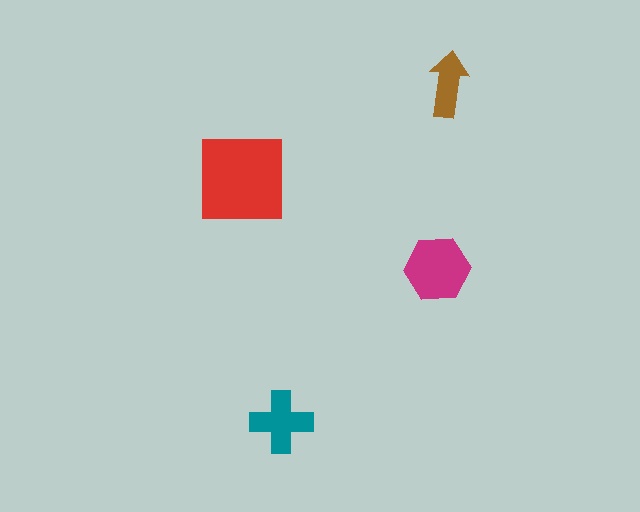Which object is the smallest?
The brown arrow.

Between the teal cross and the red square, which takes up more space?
The red square.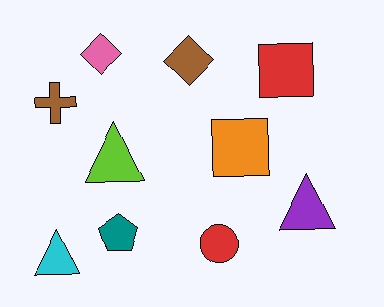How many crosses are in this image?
There is 1 cross.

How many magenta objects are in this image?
There are no magenta objects.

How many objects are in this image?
There are 10 objects.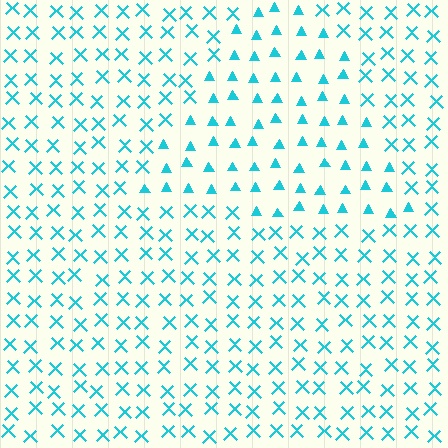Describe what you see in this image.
The image is filled with small cyan elements arranged in a uniform grid. A triangle-shaped region contains triangles, while the surrounding area contains X marks. The boundary is defined purely by the change in element shape.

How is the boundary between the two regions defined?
The boundary is defined by a change in element shape: triangles inside vs. X marks outside. All elements share the same color and spacing.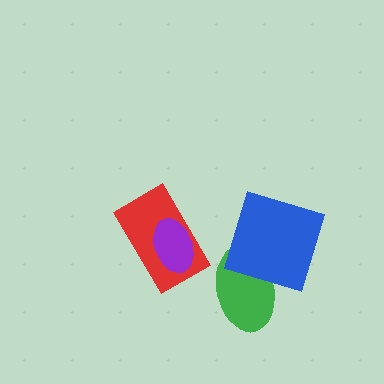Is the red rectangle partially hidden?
Yes, it is partially covered by another shape.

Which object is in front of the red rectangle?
The purple ellipse is in front of the red rectangle.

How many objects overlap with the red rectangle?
1 object overlaps with the red rectangle.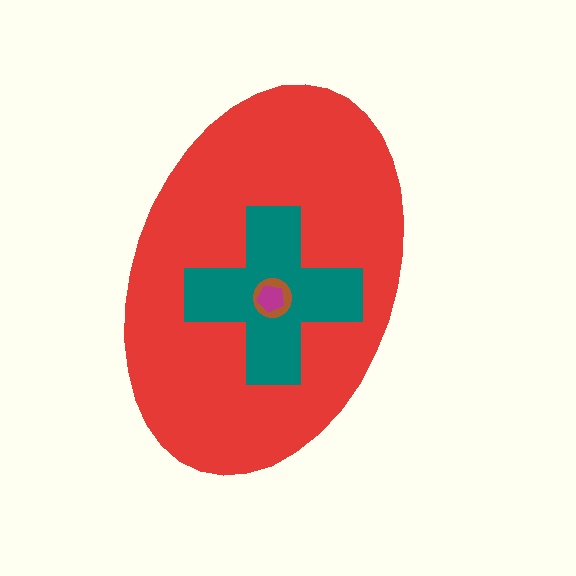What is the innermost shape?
The magenta pentagon.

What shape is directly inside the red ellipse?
The teal cross.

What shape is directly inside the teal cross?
The brown circle.